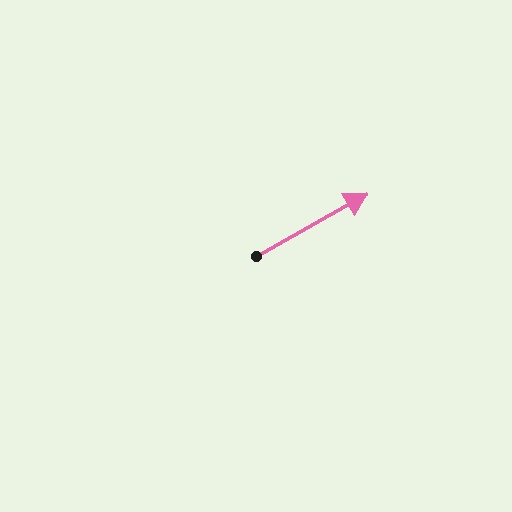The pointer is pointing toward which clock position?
Roughly 2 o'clock.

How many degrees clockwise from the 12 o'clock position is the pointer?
Approximately 61 degrees.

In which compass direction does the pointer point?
Northeast.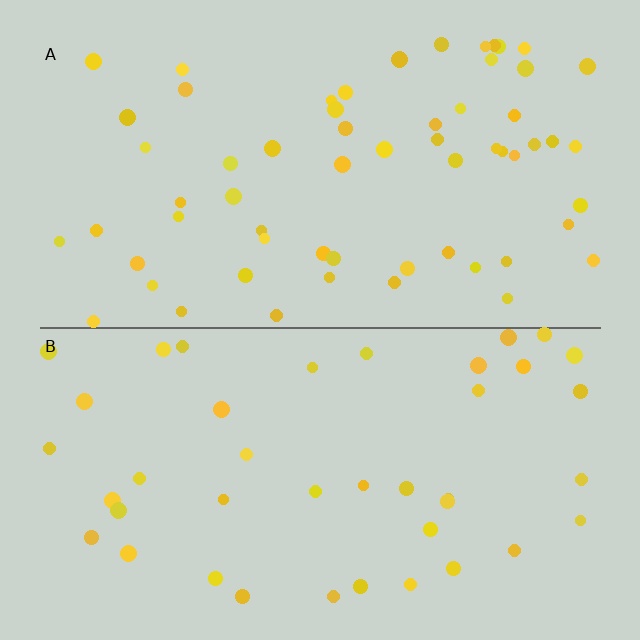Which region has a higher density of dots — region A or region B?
A (the top).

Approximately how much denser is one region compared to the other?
Approximately 1.5× — region A over region B.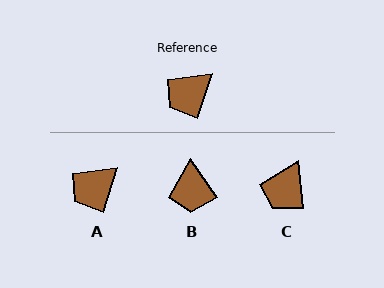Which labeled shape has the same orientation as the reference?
A.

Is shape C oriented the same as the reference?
No, it is off by about 24 degrees.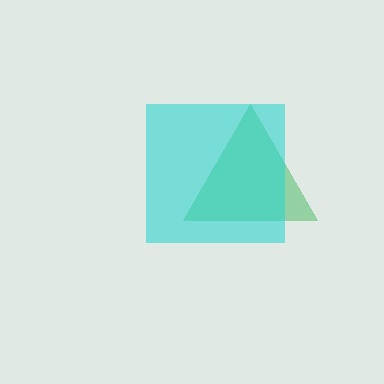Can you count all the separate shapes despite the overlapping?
Yes, there are 2 separate shapes.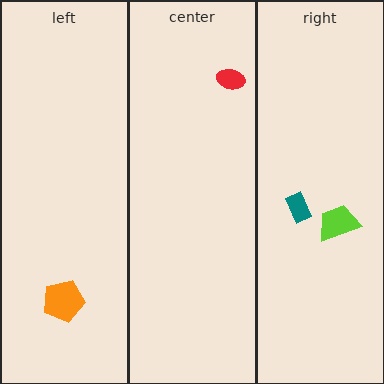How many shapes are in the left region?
1.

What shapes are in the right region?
The teal rectangle, the lime trapezoid.